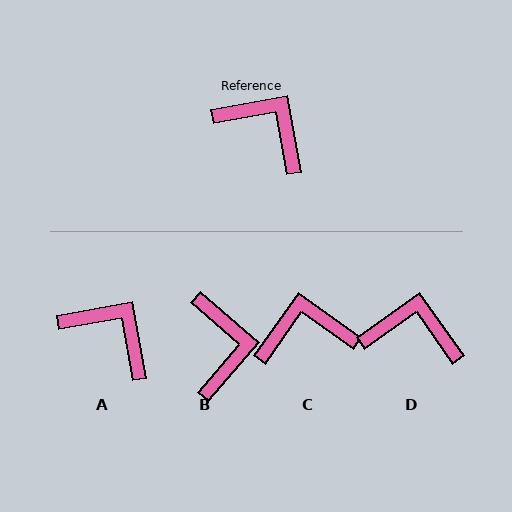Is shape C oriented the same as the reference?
No, it is off by about 44 degrees.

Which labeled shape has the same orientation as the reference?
A.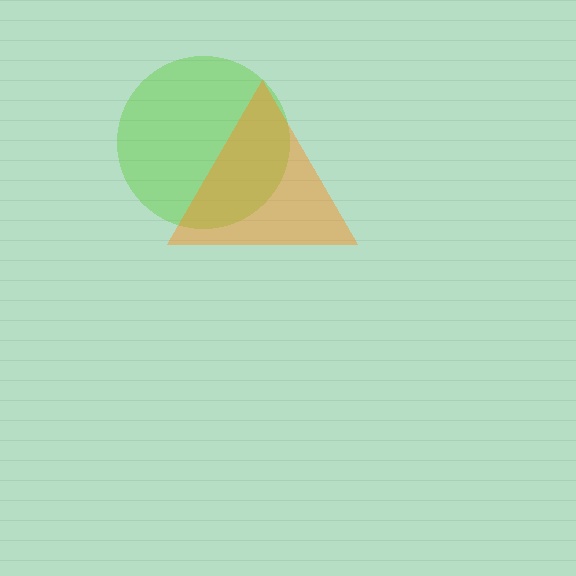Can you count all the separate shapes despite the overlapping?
Yes, there are 2 separate shapes.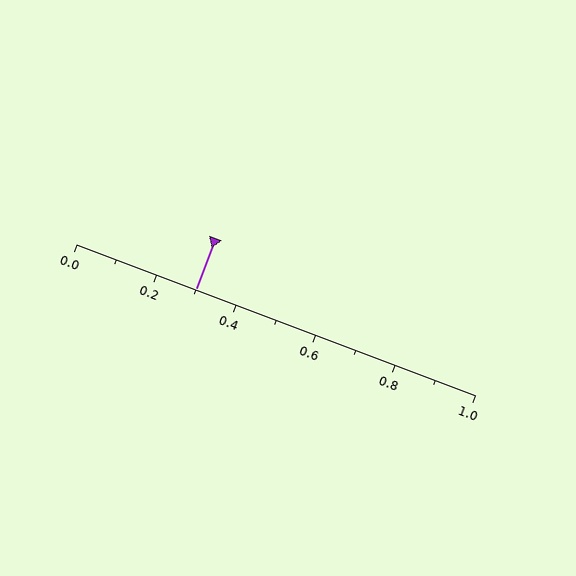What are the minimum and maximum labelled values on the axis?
The axis runs from 0.0 to 1.0.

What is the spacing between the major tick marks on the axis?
The major ticks are spaced 0.2 apart.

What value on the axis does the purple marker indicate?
The marker indicates approximately 0.3.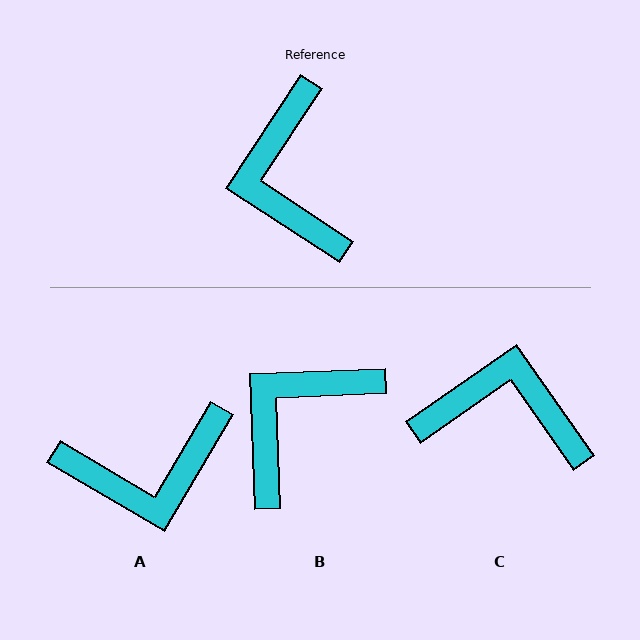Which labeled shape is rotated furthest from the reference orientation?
C, about 112 degrees away.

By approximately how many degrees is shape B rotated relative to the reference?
Approximately 54 degrees clockwise.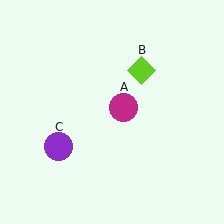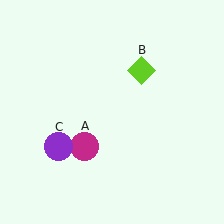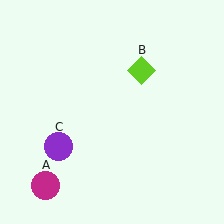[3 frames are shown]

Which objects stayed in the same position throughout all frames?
Lime diamond (object B) and purple circle (object C) remained stationary.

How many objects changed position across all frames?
1 object changed position: magenta circle (object A).